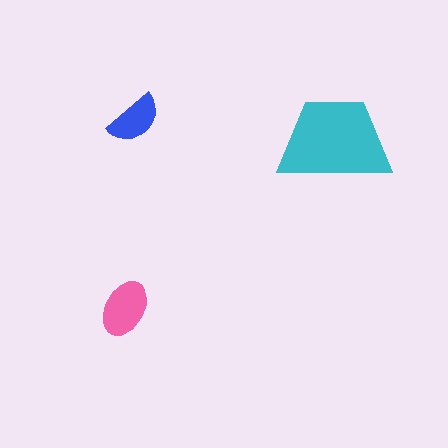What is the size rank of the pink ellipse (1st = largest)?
2nd.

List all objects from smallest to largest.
The blue semicircle, the pink ellipse, the cyan trapezoid.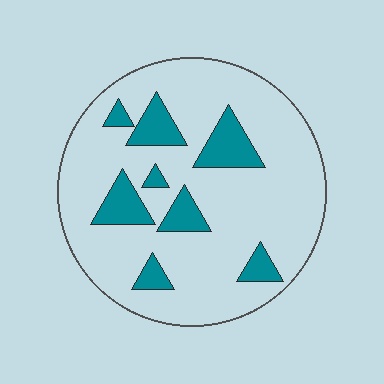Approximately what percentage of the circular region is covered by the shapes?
Approximately 20%.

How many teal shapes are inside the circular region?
8.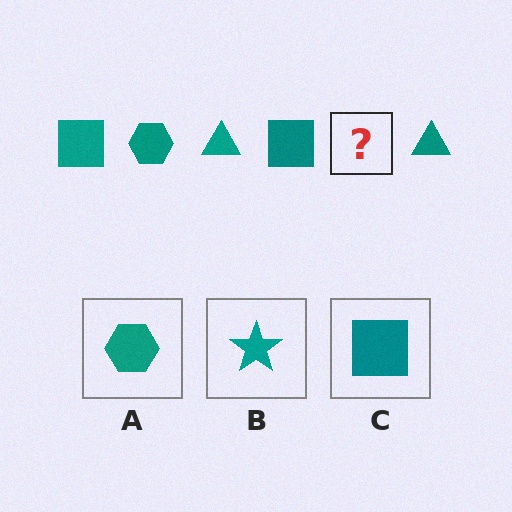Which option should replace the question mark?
Option A.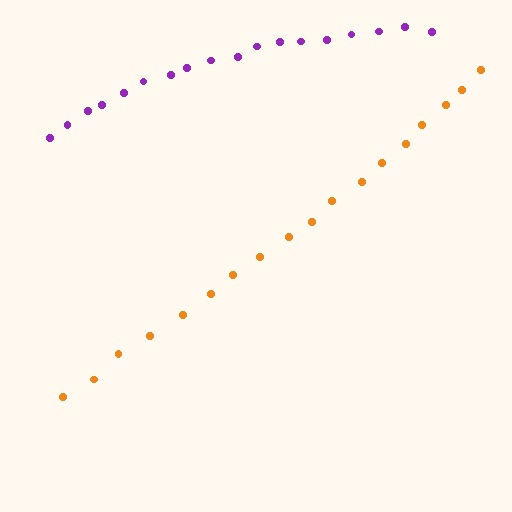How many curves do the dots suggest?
There are 2 distinct paths.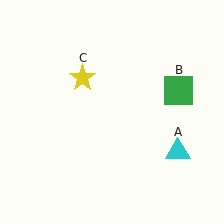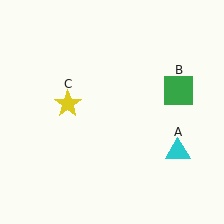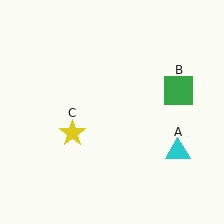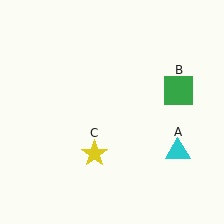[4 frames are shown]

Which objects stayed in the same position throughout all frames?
Cyan triangle (object A) and green square (object B) remained stationary.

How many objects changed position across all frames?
1 object changed position: yellow star (object C).